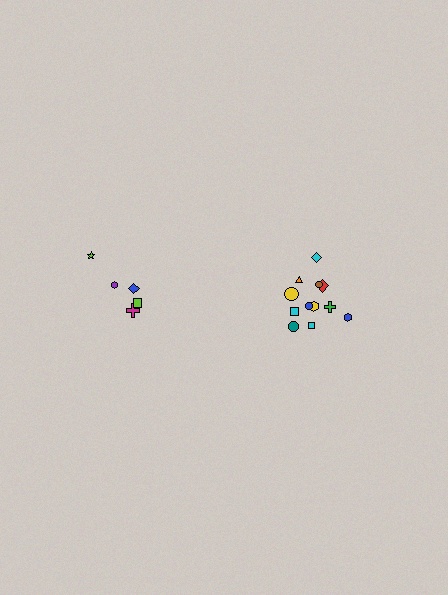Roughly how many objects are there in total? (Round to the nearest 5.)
Roughly 15 objects in total.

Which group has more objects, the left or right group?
The right group.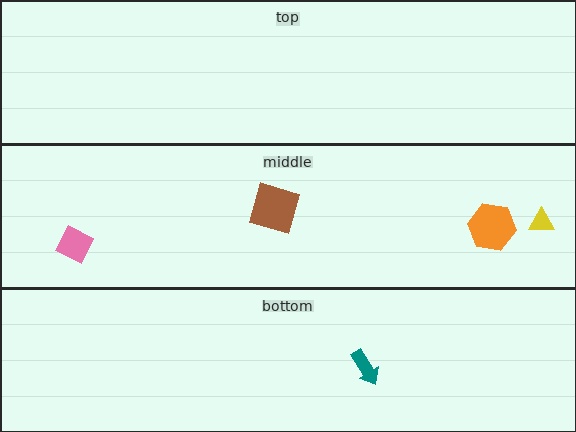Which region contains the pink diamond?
The middle region.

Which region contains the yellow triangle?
The middle region.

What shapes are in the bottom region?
The teal arrow.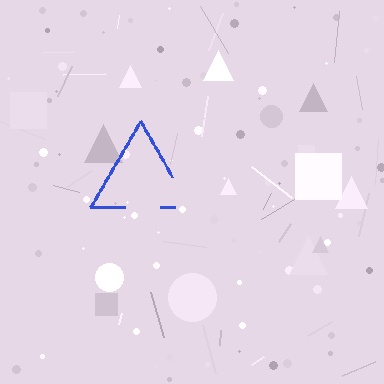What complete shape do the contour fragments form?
The contour fragments form a triangle.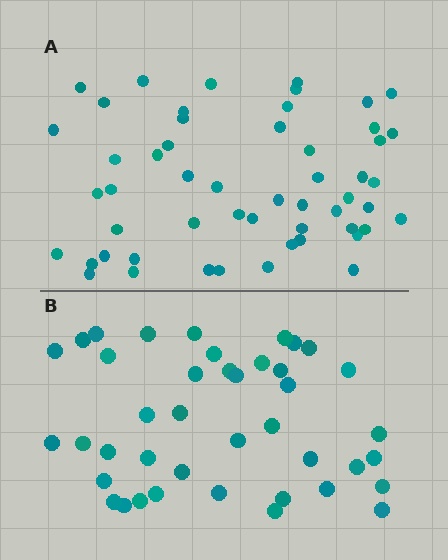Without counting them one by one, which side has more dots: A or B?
Region A (the top region) has more dots.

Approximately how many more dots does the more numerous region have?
Region A has roughly 12 or so more dots than region B.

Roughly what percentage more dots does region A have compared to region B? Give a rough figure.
About 30% more.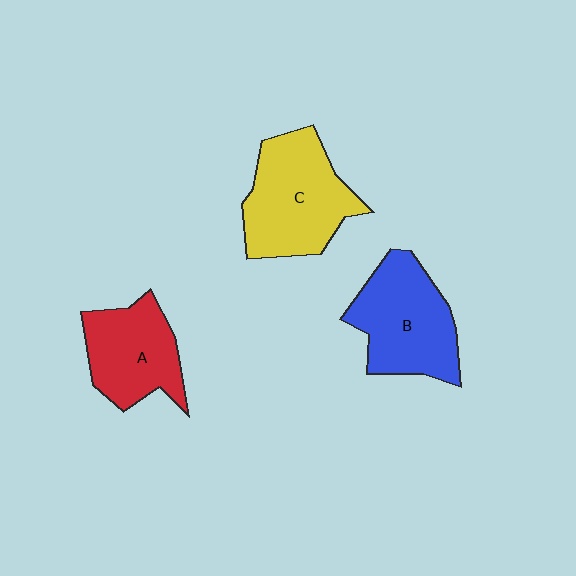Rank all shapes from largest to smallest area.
From largest to smallest: C (yellow), B (blue), A (red).